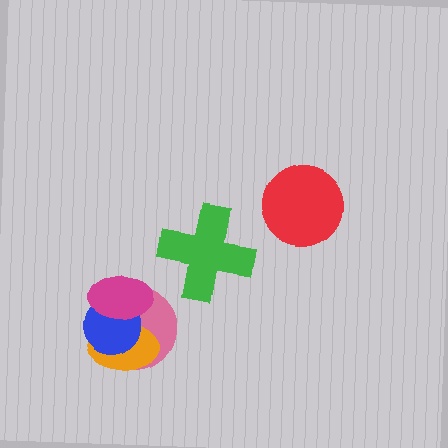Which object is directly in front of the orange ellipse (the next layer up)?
The blue circle is directly in front of the orange ellipse.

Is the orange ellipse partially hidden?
Yes, it is partially covered by another shape.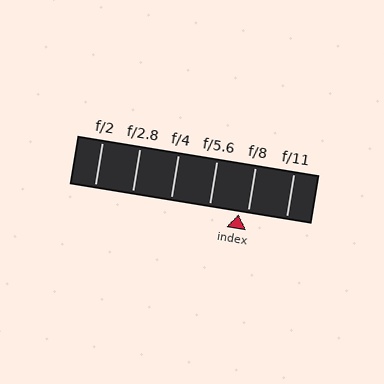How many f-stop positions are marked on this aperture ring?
There are 6 f-stop positions marked.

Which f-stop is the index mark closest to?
The index mark is closest to f/8.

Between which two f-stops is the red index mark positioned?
The index mark is between f/5.6 and f/8.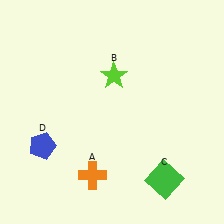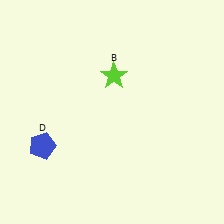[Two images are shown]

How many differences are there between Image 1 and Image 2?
There are 2 differences between the two images.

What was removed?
The green square (C), the orange cross (A) were removed in Image 2.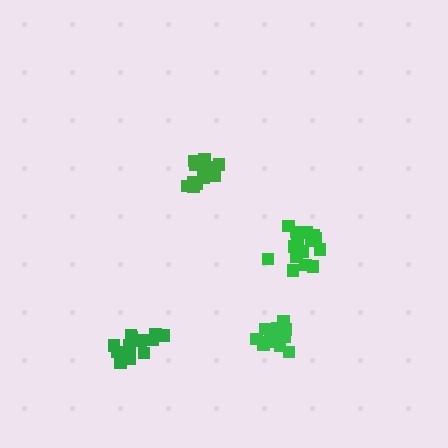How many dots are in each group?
Group 1: 15 dots, Group 2: 16 dots, Group 3: 13 dots, Group 4: 14 dots (58 total).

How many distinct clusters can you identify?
There are 4 distinct clusters.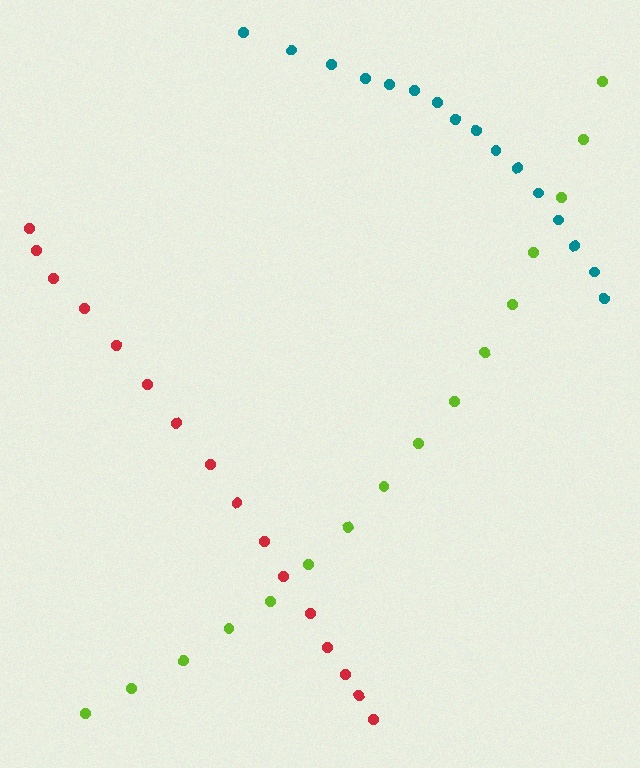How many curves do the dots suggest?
There are 3 distinct paths.